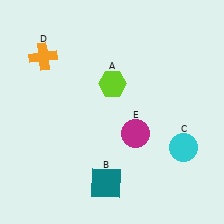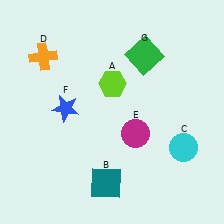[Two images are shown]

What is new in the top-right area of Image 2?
A green square (G) was added in the top-right area of Image 2.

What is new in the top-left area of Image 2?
A blue star (F) was added in the top-left area of Image 2.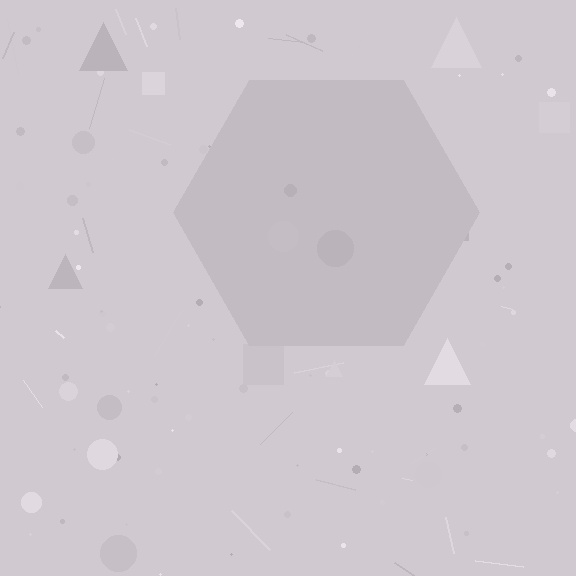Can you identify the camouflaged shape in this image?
The camouflaged shape is a hexagon.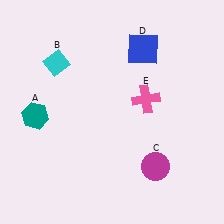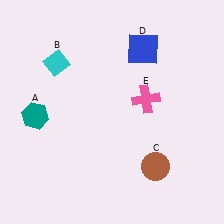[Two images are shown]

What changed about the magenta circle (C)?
In Image 1, C is magenta. In Image 2, it changed to brown.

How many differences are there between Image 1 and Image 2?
There is 1 difference between the two images.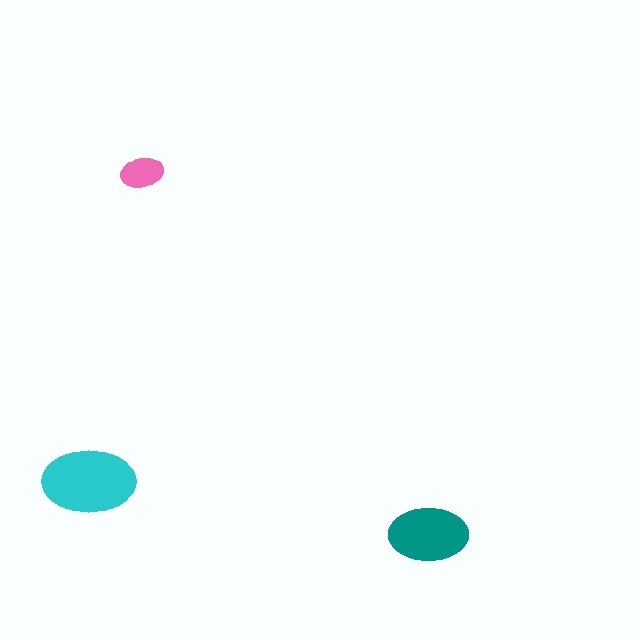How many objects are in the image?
There are 3 objects in the image.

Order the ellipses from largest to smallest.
the cyan one, the teal one, the pink one.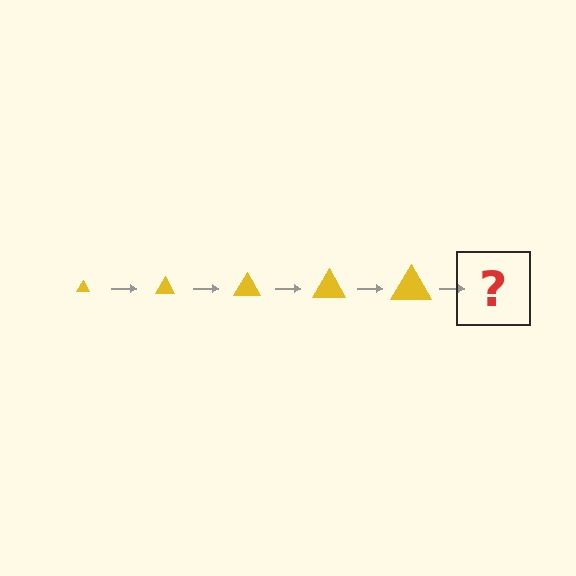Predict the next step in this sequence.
The next step is a yellow triangle, larger than the previous one.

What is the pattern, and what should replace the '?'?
The pattern is that the triangle gets progressively larger each step. The '?' should be a yellow triangle, larger than the previous one.